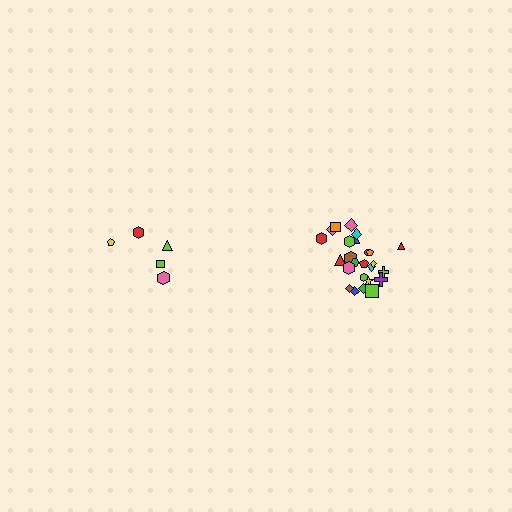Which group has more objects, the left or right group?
The right group.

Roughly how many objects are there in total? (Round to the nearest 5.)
Roughly 30 objects in total.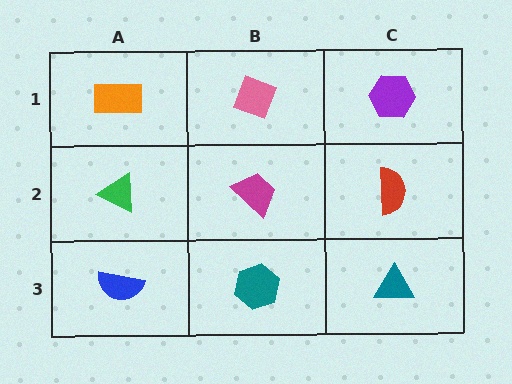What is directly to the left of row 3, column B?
A blue semicircle.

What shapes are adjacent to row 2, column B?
A pink diamond (row 1, column B), a teal hexagon (row 3, column B), a green triangle (row 2, column A), a red semicircle (row 2, column C).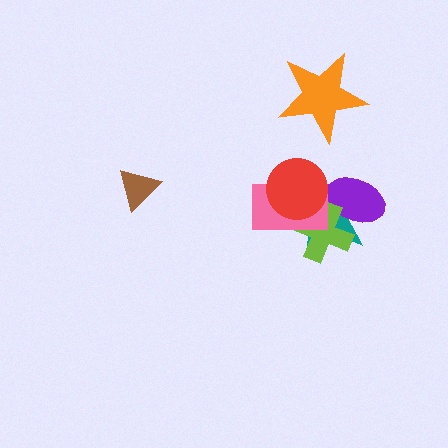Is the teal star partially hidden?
Yes, it is partially covered by another shape.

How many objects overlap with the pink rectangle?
3 objects overlap with the pink rectangle.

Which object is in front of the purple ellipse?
The lime cross is in front of the purple ellipse.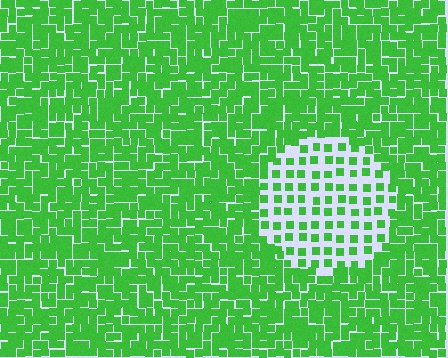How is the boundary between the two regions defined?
The boundary is defined by a change in element density (approximately 2.5x ratio). All elements are the same color, size, and shape.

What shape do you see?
I see a circle.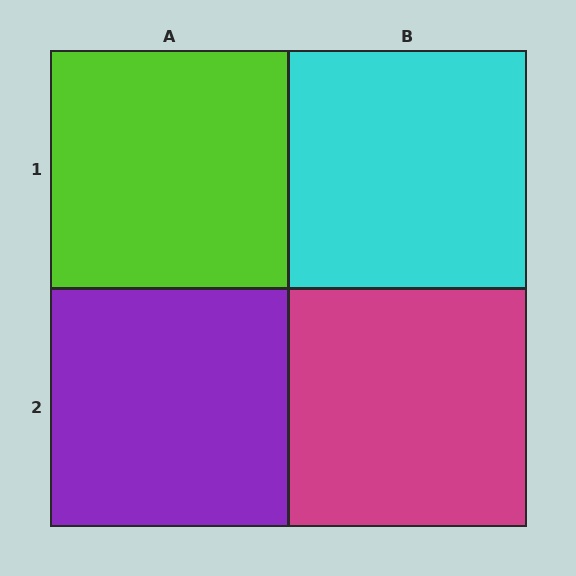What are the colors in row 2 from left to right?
Purple, magenta.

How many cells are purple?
1 cell is purple.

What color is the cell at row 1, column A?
Lime.